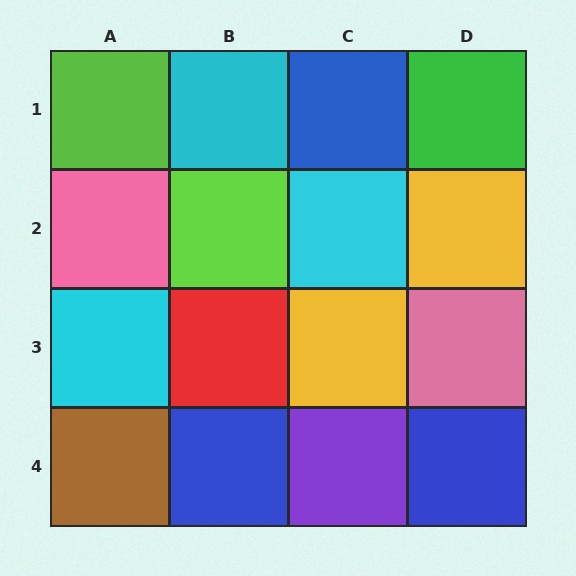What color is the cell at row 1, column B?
Cyan.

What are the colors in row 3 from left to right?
Cyan, red, yellow, pink.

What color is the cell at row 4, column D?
Blue.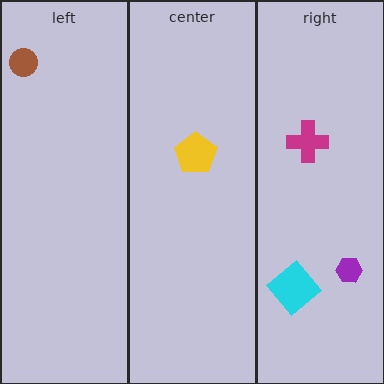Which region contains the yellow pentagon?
The center region.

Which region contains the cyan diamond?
The right region.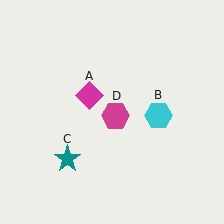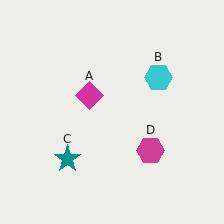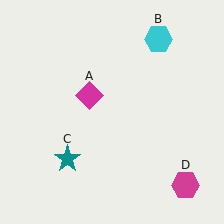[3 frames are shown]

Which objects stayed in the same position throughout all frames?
Magenta diamond (object A) and teal star (object C) remained stationary.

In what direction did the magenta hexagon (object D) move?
The magenta hexagon (object D) moved down and to the right.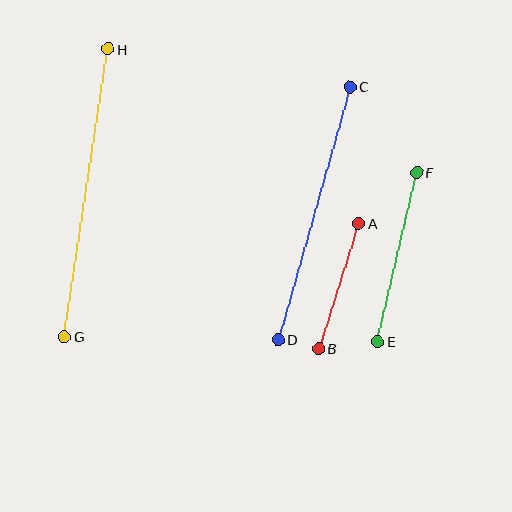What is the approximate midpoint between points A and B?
The midpoint is at approximately (339, 286) pixels.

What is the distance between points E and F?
The distance is approximately 174 pixels.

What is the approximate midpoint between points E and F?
The midpoint is at approximately (397, 257) pixels.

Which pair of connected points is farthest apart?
Points G and H are farthest apart.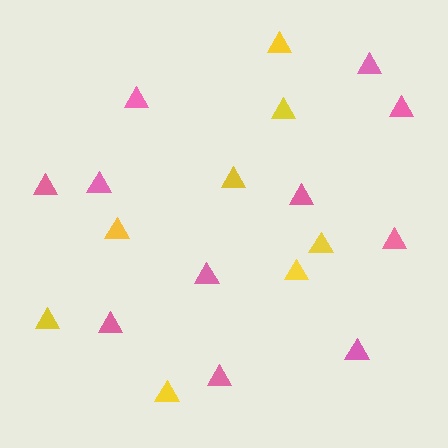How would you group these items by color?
There are 2 groups: one group of pink triangles (11) and one group of yellow triangles (8).